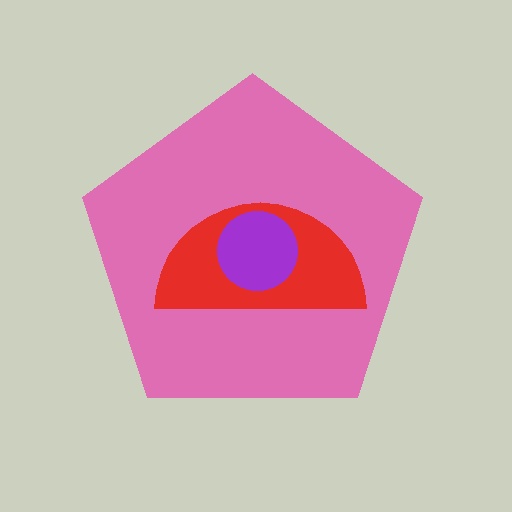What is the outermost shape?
The pink pentagon.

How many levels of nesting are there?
3.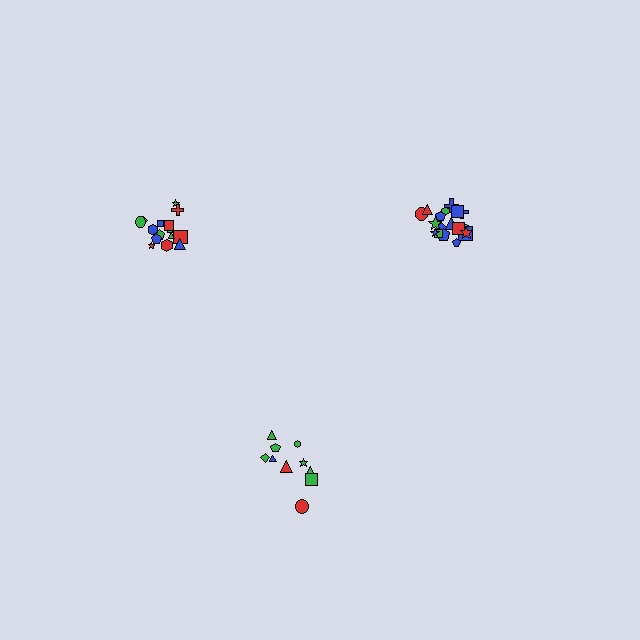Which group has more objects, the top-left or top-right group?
The top-right group.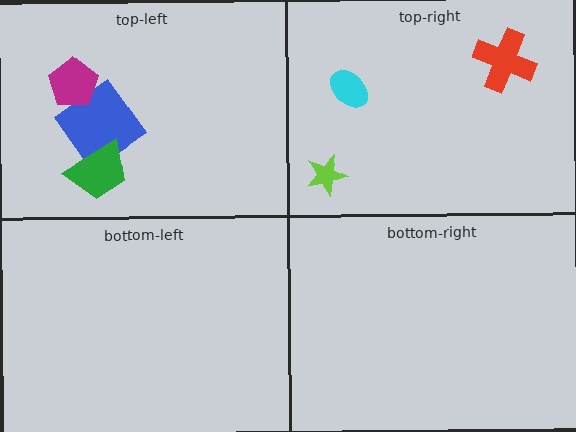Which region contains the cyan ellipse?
The top-right region.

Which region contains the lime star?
The top-right region.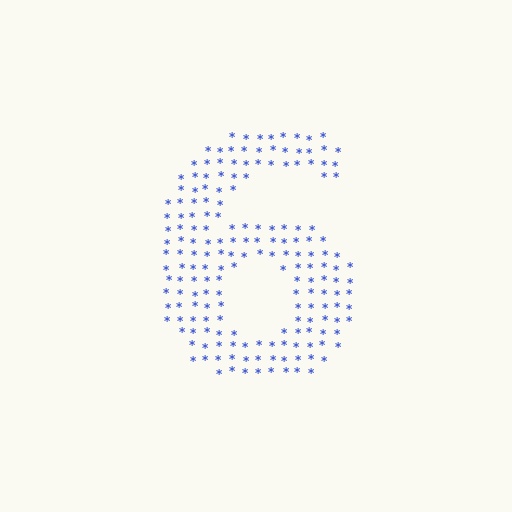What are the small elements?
The small elements are asterisks.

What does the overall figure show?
The overall figure shows the digit 6.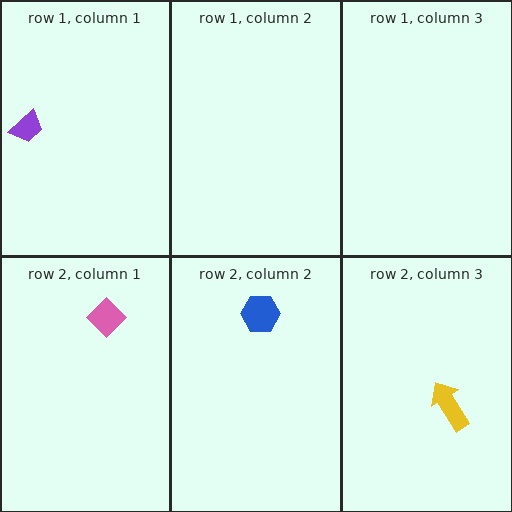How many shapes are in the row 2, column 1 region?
1.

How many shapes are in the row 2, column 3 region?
1.